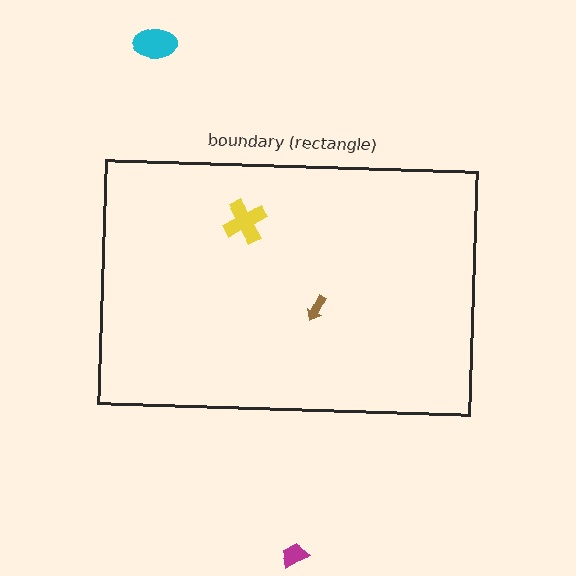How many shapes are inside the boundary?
2 inside, 2 outside.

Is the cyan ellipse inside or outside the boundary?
Outside.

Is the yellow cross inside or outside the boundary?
Inside.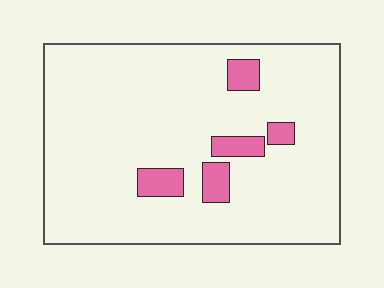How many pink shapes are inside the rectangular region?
5.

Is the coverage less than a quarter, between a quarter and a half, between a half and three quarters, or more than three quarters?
Less than a quarter.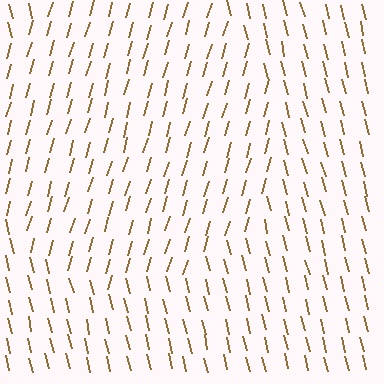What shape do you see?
I see a circle.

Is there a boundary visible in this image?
Yes, there is a texture boundary formed by a change in line orientation.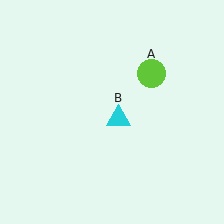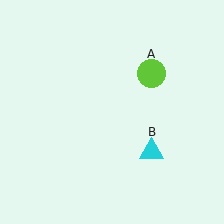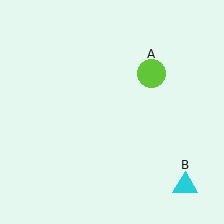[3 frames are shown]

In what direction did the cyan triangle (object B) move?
The cyan triangle (object B) moved down and to the right.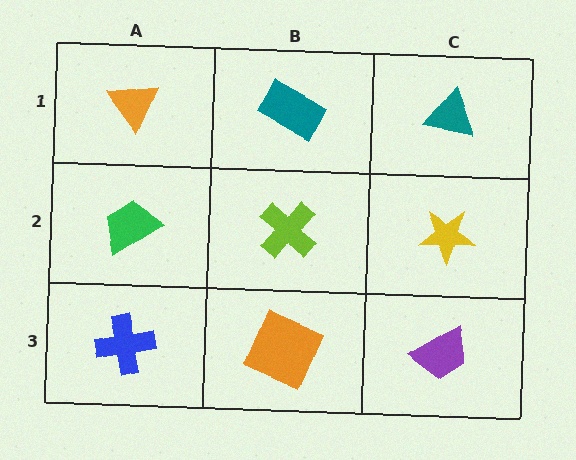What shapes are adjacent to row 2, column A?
An orange triangle (row 1, column A), a blue cross (row 3, column A), a lime cross (row 2, column B).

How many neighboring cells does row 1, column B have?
3.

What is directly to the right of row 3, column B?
A purple trapezoid.